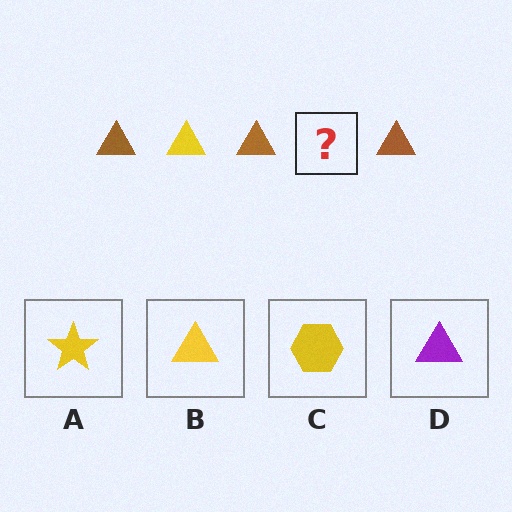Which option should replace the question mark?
Option B.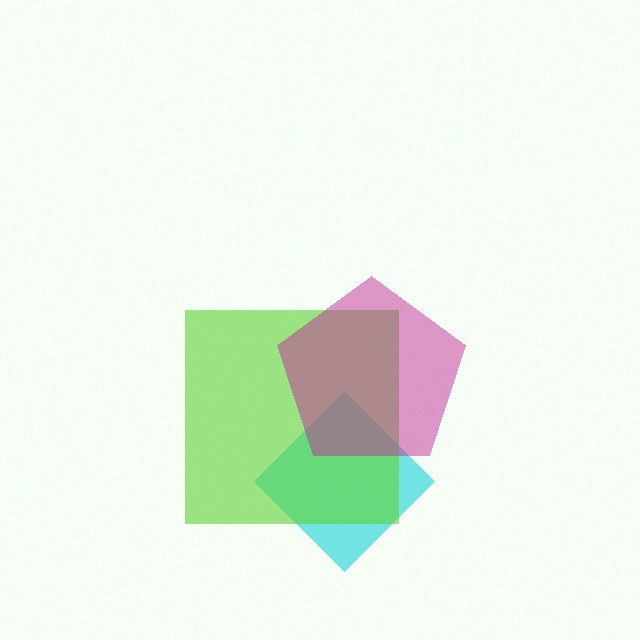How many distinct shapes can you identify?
There are 3 distinct shapes: a cyan diamond, a lime square, a magenta pentagon.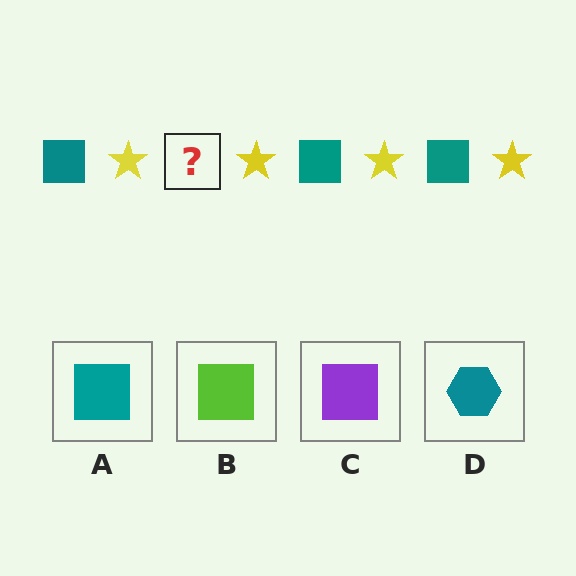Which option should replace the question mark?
Option A.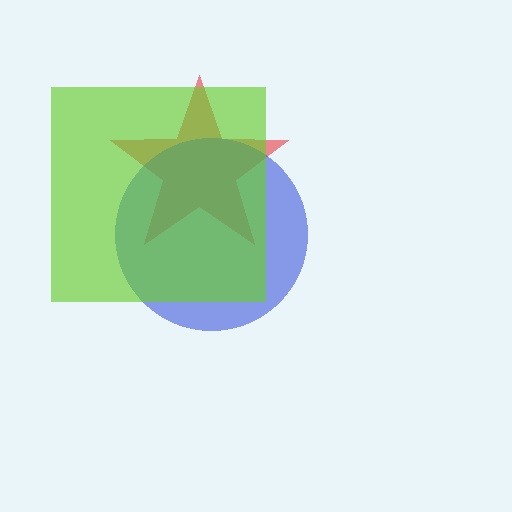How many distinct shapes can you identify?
There are 3 distinct shapes: a red star, a blue circle, a lime square.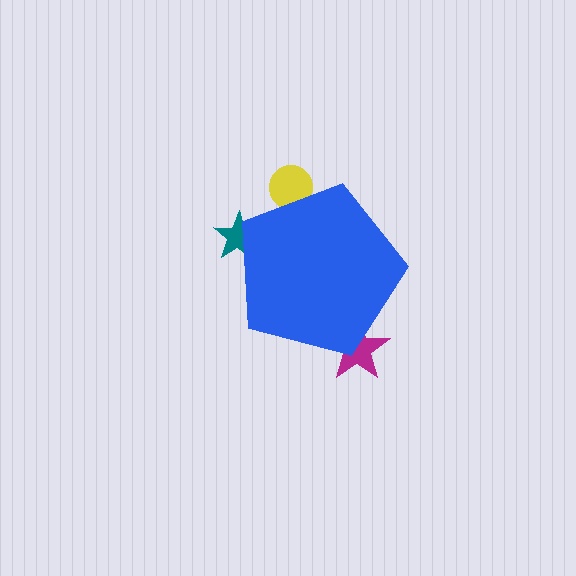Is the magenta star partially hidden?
Yes, the magenta star is partially hidden behind the blue pentagon.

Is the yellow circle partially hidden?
Yes, the yellow circle is partially hidden behind the blue pentagon.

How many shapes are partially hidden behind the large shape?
3 shapes are partially hidden.